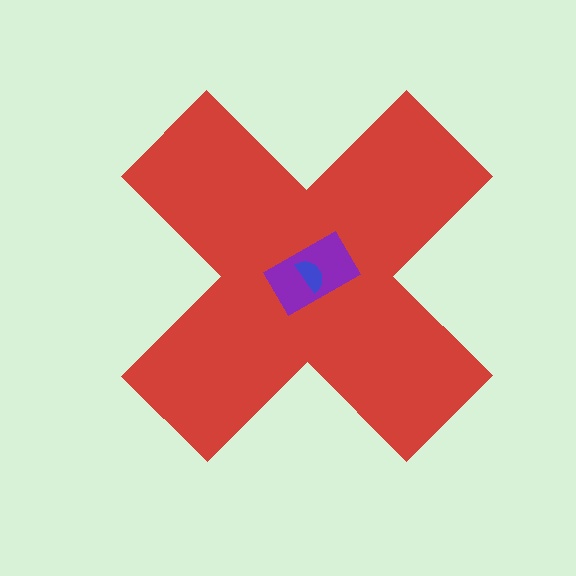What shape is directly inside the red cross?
The purple rectangle.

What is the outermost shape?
The red cross.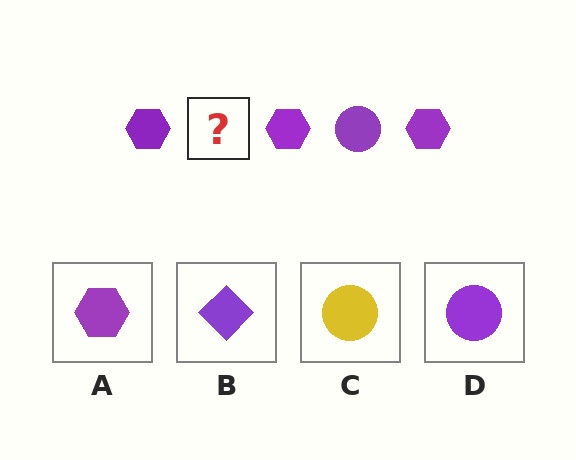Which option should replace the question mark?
Option D.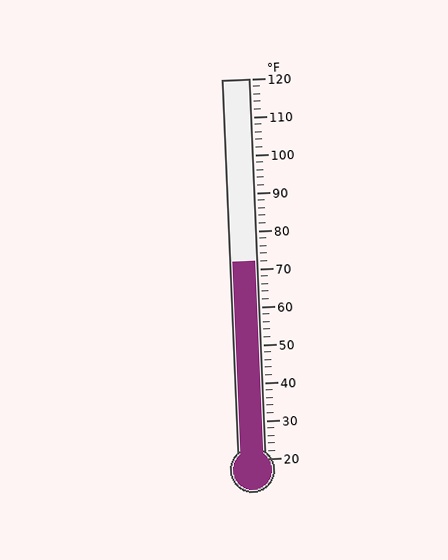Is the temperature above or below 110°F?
The temperature is below 110°F.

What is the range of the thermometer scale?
The thermometer scale ranges from 20°F to 120°F.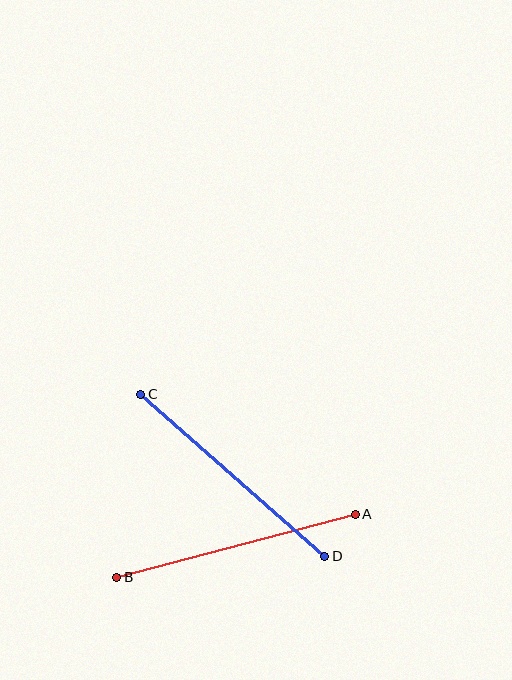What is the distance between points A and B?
The distance is approximately 247 pixels.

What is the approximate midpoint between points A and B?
The midpoint is at approximately (236, 546) pixels.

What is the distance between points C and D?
The distance is approximately 245 pixels.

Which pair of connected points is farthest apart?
Points A and B are farthest apart.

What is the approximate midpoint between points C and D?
The midpoint is at approximately (233, 475) pixels.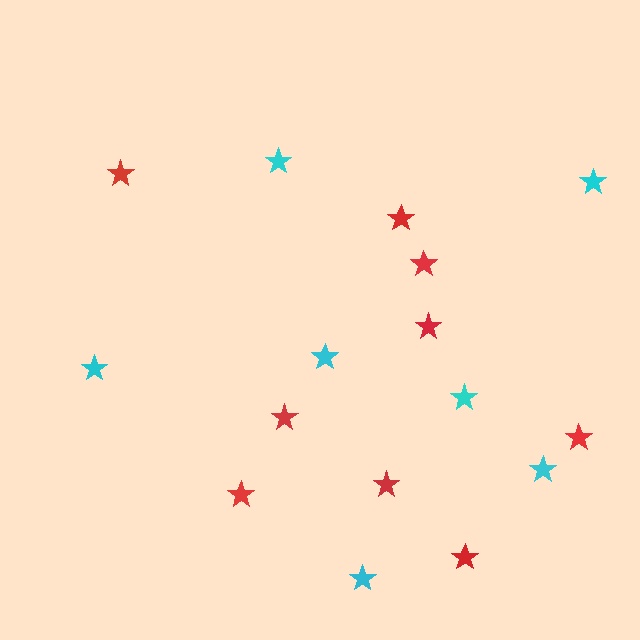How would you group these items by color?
There are 2 groups: one group of red stars (9) and one group of cyan stars (7).